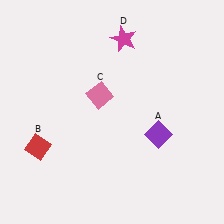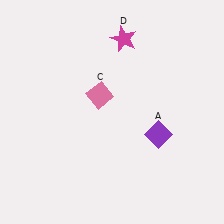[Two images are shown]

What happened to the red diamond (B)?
The red diamond (B) was removed in Image 2. It was in the bottom-left area of Image 1.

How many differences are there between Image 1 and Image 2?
There is 1 difference between the two images.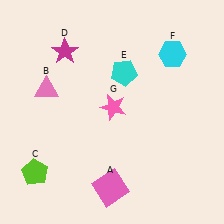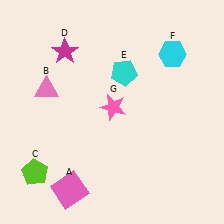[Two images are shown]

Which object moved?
The pink square (A) moved left.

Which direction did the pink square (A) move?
The pink square (A) moved left.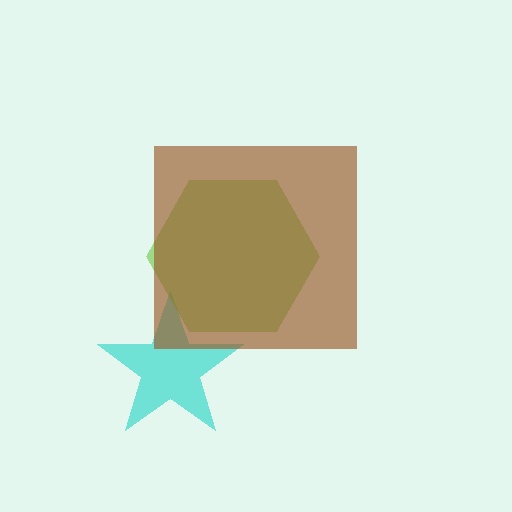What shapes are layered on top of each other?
The layered shapes are: a cyan star, a lime hexagon, a brown square.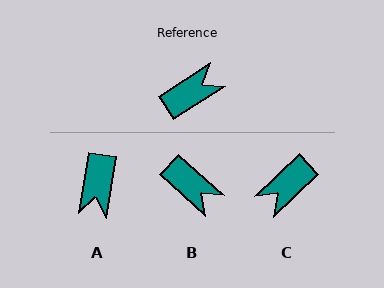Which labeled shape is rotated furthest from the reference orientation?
C, about 169 degrees away.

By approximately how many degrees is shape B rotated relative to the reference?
Approximately 74 degrees clockwise.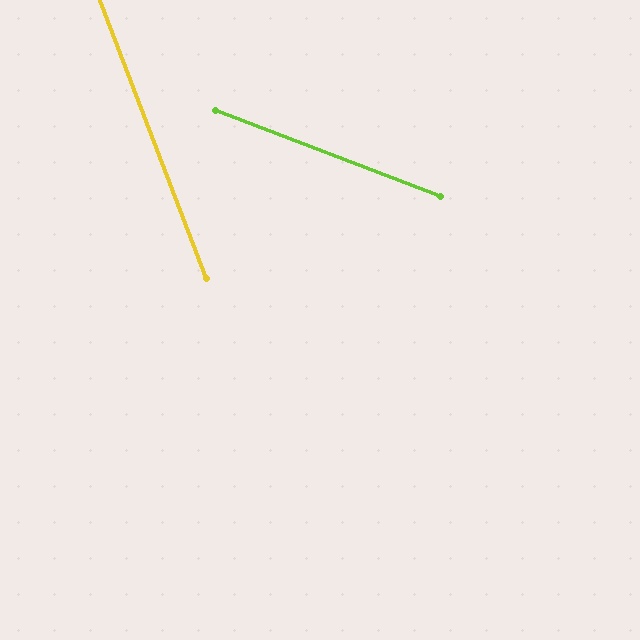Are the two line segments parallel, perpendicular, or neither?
Neither parallel nor perpendicular — they differ by about 48°.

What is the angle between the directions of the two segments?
Approximately 48 degrees.